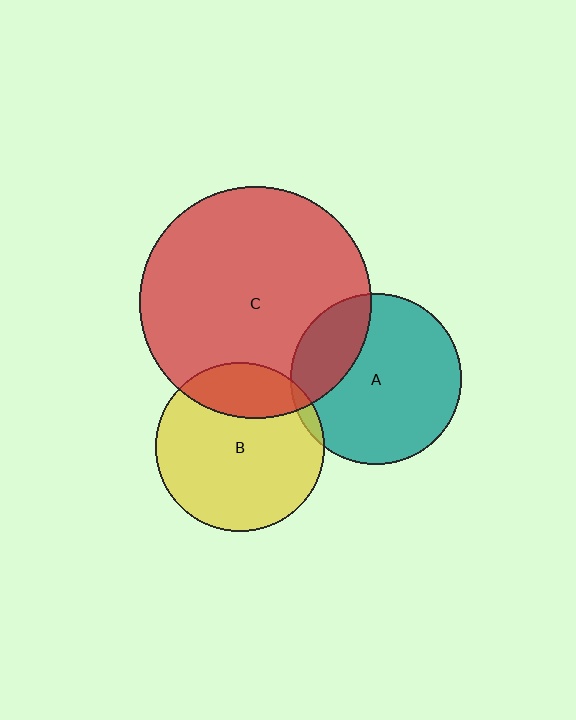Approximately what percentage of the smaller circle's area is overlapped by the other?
Approximately 25%.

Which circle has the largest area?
Circle C (red).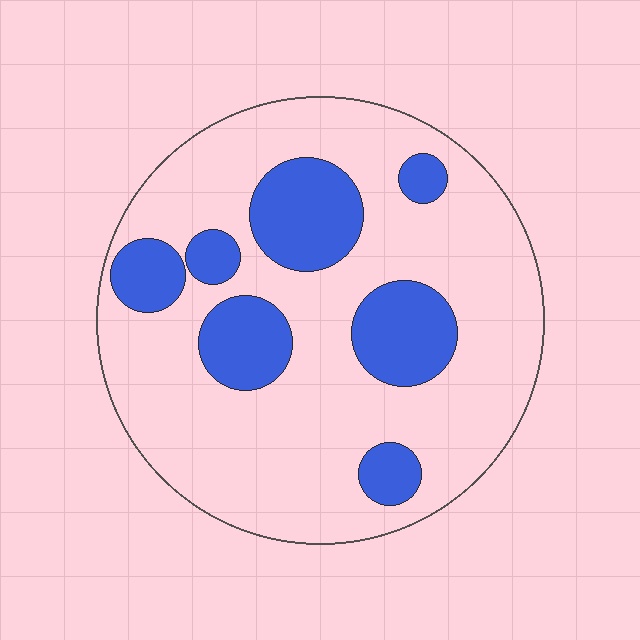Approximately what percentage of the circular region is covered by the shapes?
Approximately 25%.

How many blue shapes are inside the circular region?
7.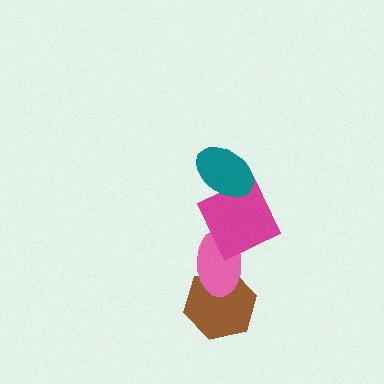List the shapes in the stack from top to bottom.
From top to bottom: the teal ellipse, the magenta square, the pink ellipse, the brown hexagon.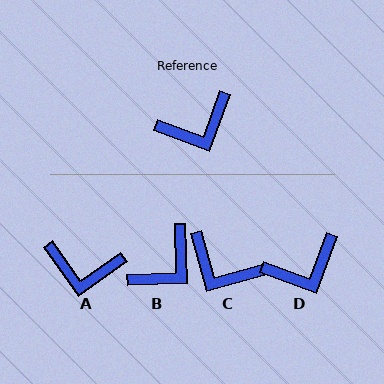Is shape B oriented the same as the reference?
No, it is off by about 22 degrees.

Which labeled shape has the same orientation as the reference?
D.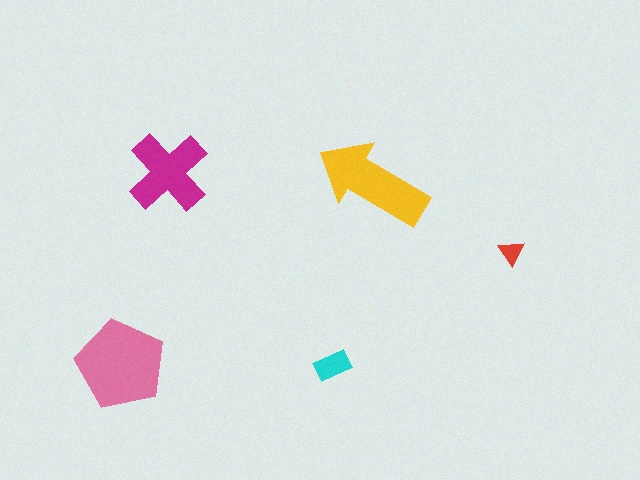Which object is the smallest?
The red triangle.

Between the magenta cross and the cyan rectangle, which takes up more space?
The magenta cross.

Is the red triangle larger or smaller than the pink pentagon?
Smaller.